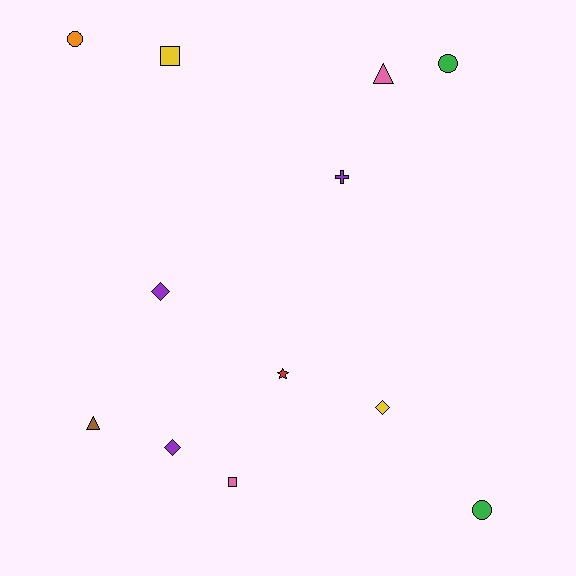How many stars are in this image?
There is 1 star.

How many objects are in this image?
There are 12 objects.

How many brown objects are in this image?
There is 1 brown object.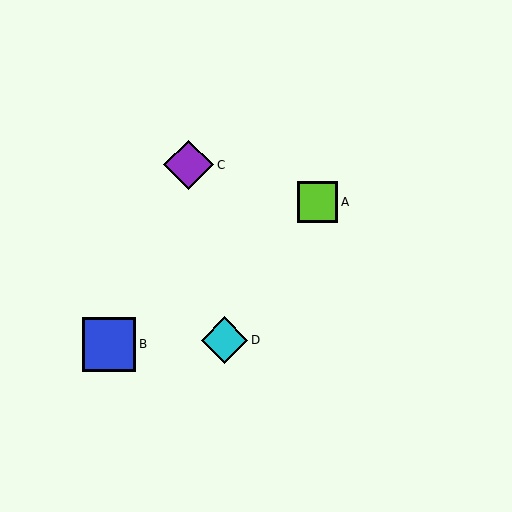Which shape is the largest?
The blue square (labeled B) is the largest.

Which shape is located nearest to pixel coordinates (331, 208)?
The lime square (labeled A) at (318, 202) is nearest to that location.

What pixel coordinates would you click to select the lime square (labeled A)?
Click at (318, 202) to select the lime square A.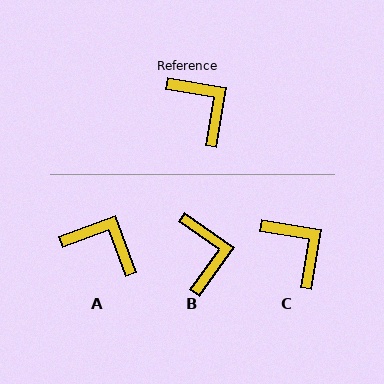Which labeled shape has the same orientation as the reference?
C.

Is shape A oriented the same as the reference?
No, it is off by about 29 degrees.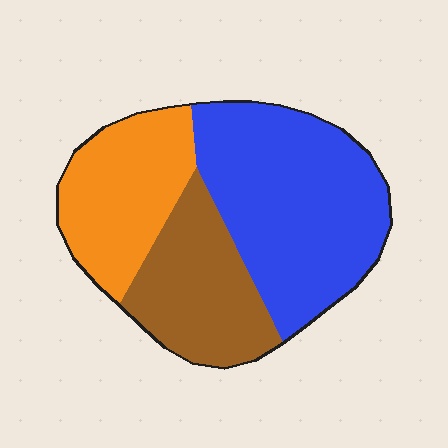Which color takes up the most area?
Blue, at roughly 45%.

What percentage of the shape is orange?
Orange covers roughly 25% of the shape.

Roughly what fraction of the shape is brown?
Brown takes up about one quarter (1/4) of the shape.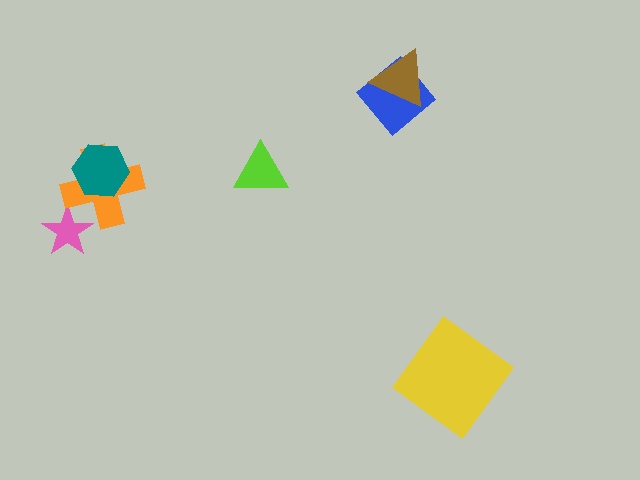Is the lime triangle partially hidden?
No, no other shape covers it.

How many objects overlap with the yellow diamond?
0 objects overlap with the yellow diamond.